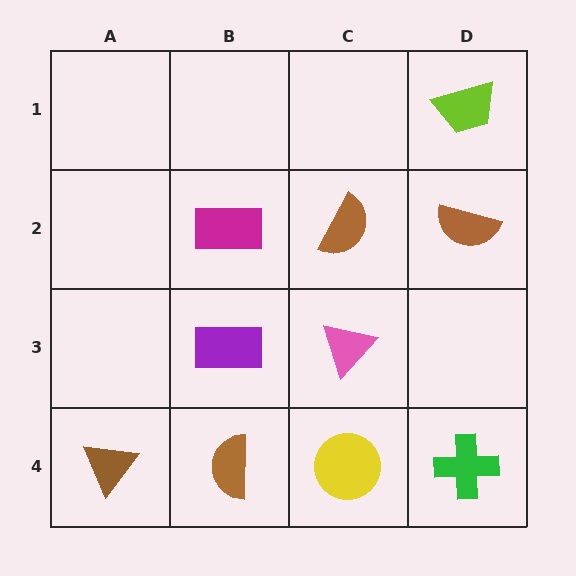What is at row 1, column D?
A lime trapezoid.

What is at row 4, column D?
A green cross.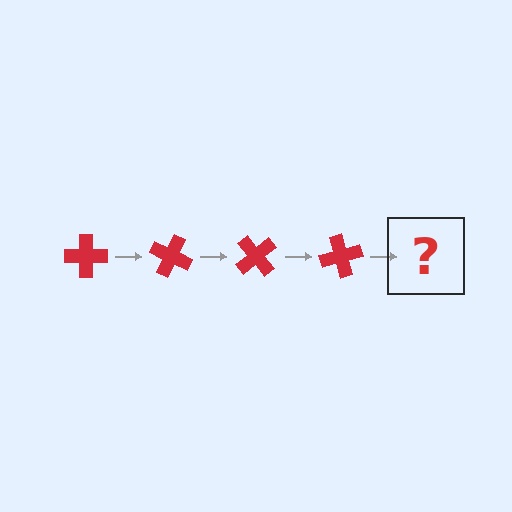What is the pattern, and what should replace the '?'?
The pattern is that the cross rotates 25 degrees each step. The '?' should be a red cross rotated 100 degrees.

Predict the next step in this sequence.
The next step is a red cross rotated 100 degrees.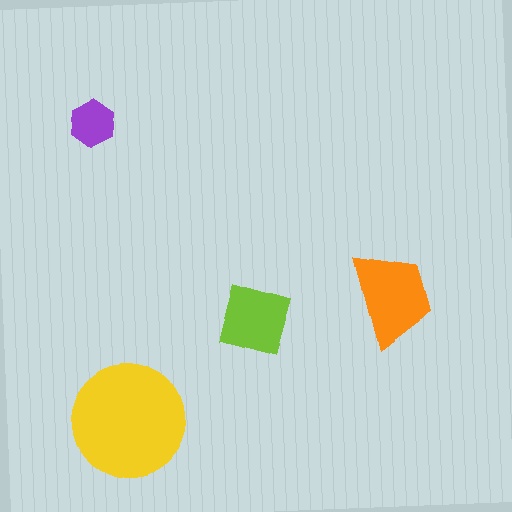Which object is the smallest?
The purple hexagon.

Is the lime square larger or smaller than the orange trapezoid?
Smaller.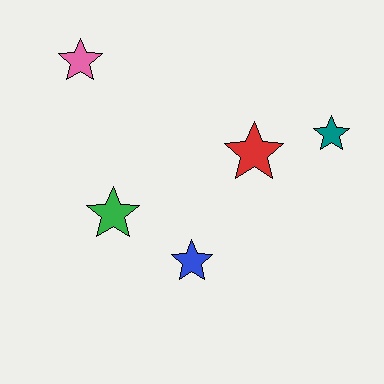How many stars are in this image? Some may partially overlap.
There are 5 stars.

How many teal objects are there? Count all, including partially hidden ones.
There is 1 teal object.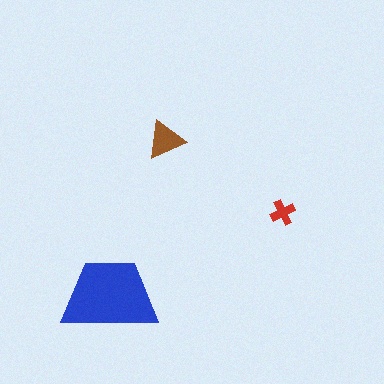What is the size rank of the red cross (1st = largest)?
3rd.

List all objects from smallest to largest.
The red cross, the brown triangle, the blue trapezoid.